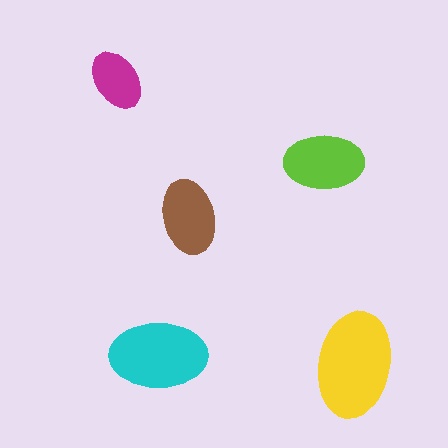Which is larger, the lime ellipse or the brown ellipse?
The lime one.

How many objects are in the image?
There are 5 objects in the image.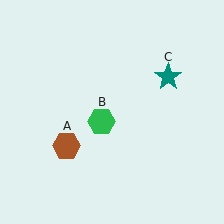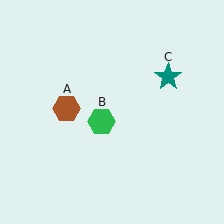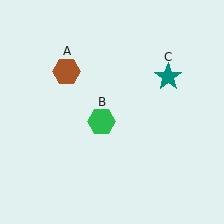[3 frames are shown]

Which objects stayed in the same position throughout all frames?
Green hexagon (object B) and teal star (object C) remained stationary.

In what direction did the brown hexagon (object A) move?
The brown hexagon (object A) moved up.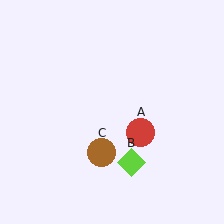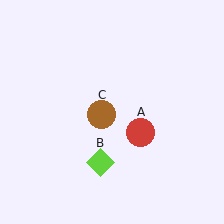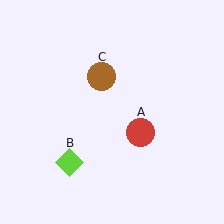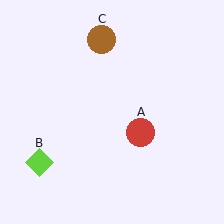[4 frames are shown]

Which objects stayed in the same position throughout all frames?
Red circle (object A) remained stationary.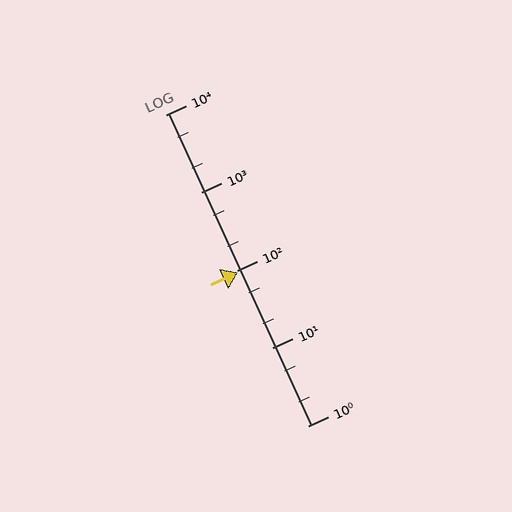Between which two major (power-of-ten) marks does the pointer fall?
The pointer is between 10 and 100.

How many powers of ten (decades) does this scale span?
The scale spans 4 decades, from 1 to 10000.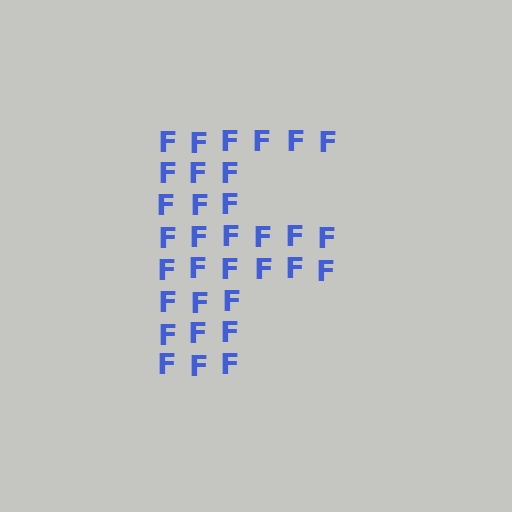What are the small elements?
The small elements are letter F's.